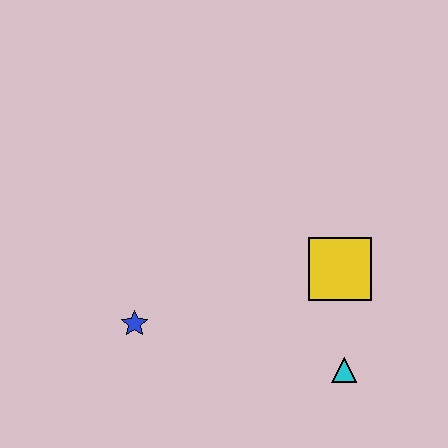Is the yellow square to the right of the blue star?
Yes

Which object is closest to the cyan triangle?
The yellow square is closest to the cyan triangle.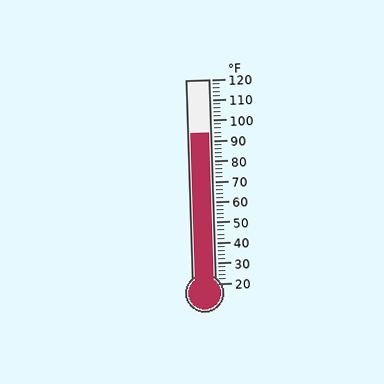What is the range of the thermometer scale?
The thermometer scale ranges from 20°F to 120°F.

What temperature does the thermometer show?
The thermometer shows approximately 94°F.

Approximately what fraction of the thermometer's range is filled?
The thermometer is filled to approximately 75% of its range.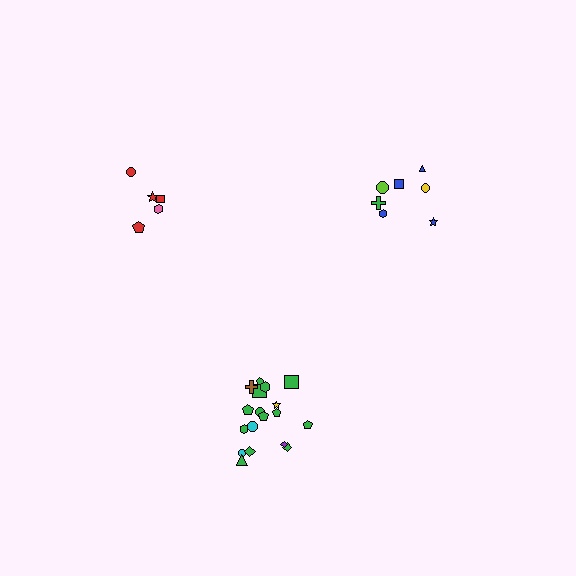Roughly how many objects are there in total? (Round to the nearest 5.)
Roughly 30 objects in total.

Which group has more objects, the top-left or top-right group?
The top-right group.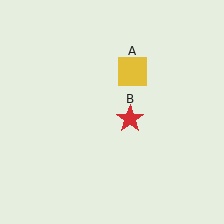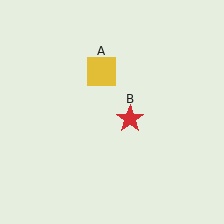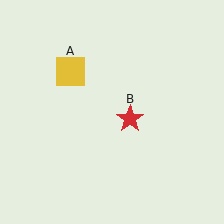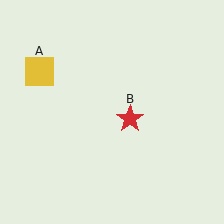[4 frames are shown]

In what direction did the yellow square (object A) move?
The yellow square (object A) moved left.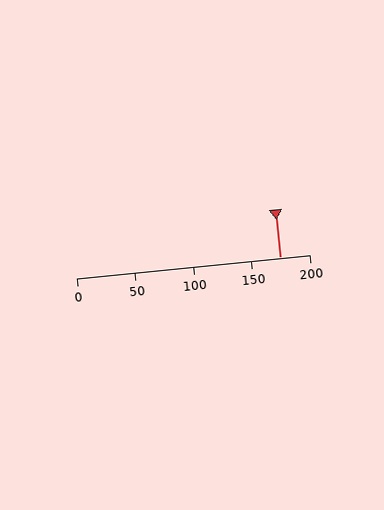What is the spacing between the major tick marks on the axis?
The major ticks are spaced 50 apart.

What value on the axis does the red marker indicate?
The marker indicates approximately 175.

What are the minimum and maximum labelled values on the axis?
The axis runs from 0 to 200.